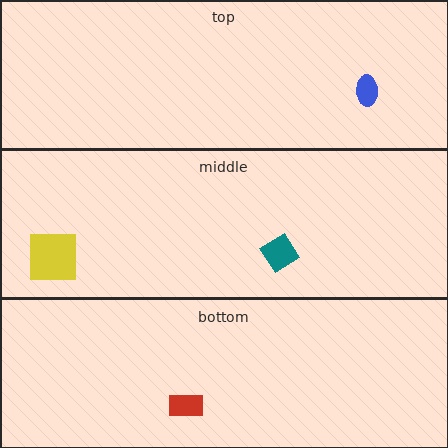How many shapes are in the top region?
1.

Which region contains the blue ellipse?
The top region.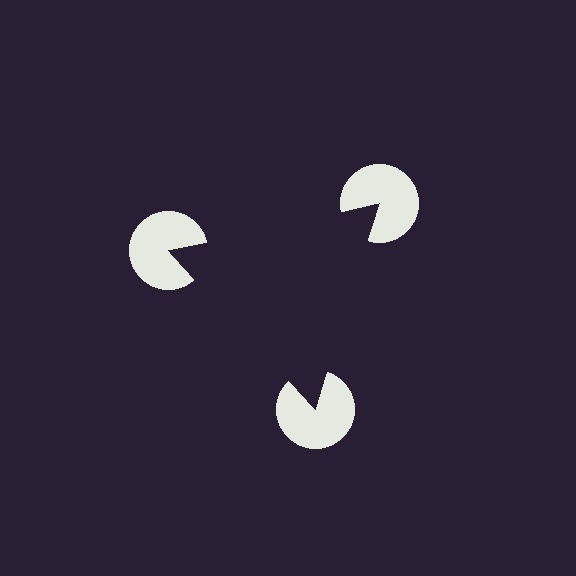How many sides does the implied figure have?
3 sides.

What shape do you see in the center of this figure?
An illusory triangle — its edges are inferred from the aligned wedge cuts in the pac-man discs, not physically drawn.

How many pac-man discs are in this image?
There are 3 — one at each vertex of the illusory triangle.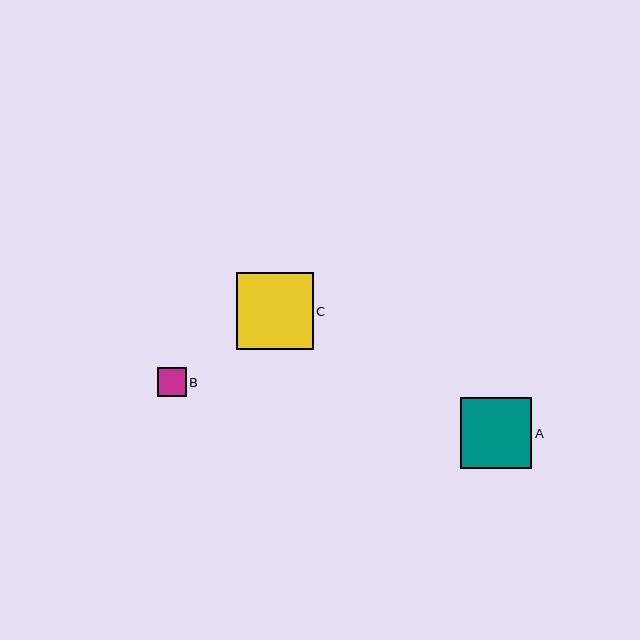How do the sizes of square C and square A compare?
Square C and square A are approximately the same size.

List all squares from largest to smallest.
From largest to smallest: C, A, B.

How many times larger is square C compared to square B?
Square C is approximately 2.7 times the size of square B.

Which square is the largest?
Square C is the largest with a size of approximately 77 pixels.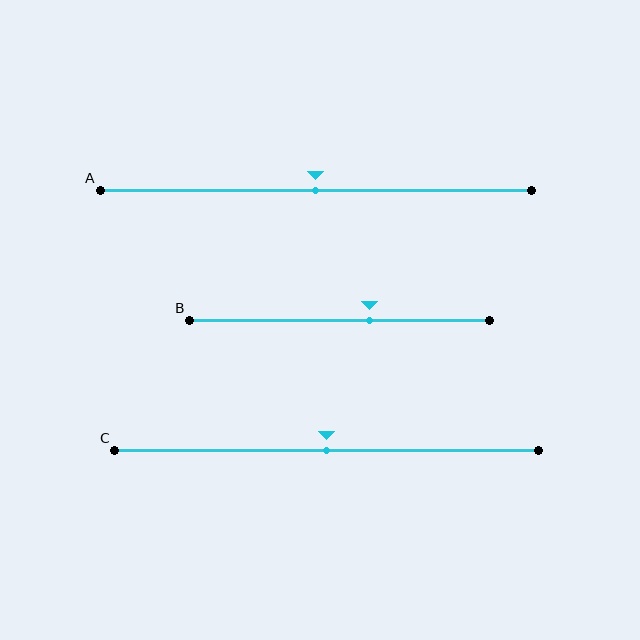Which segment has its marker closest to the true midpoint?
Segment A has its marker closest to the true midpoint.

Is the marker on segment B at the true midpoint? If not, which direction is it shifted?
No, the marker on segment B is shifted to the right by about 10% of the segment length.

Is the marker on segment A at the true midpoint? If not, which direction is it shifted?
Yes, the marker on segment A is at the true midpoint.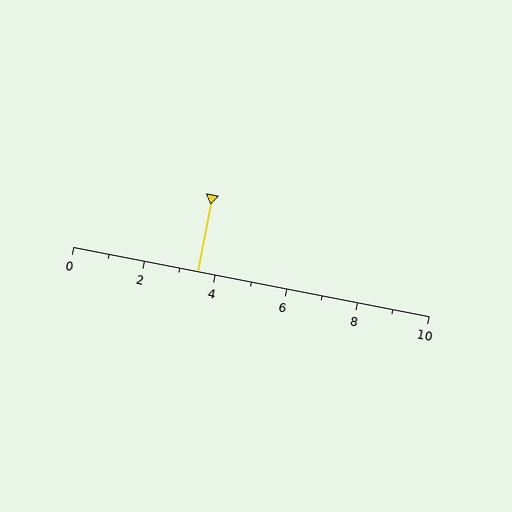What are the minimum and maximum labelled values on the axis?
The axis runs from 0 to 10.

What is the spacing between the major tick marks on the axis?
The major ticks are spaced 2 apart.